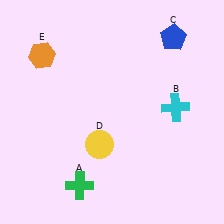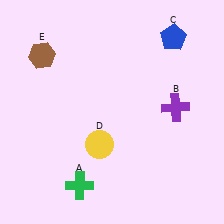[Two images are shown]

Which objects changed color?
B changed from cyan to purple. E changed from orange to brown.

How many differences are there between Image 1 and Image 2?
There are 2 differences between the two images.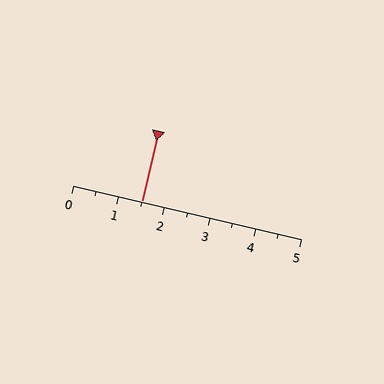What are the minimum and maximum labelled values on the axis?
The axis runs from 0 to 5.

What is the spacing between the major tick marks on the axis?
The major ticks are spaced 1 apart.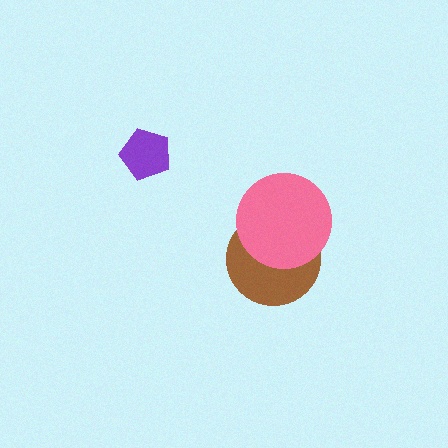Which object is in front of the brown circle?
The pink circle is in front of the brown circle.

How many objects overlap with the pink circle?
1 object overlaps with the pink circle.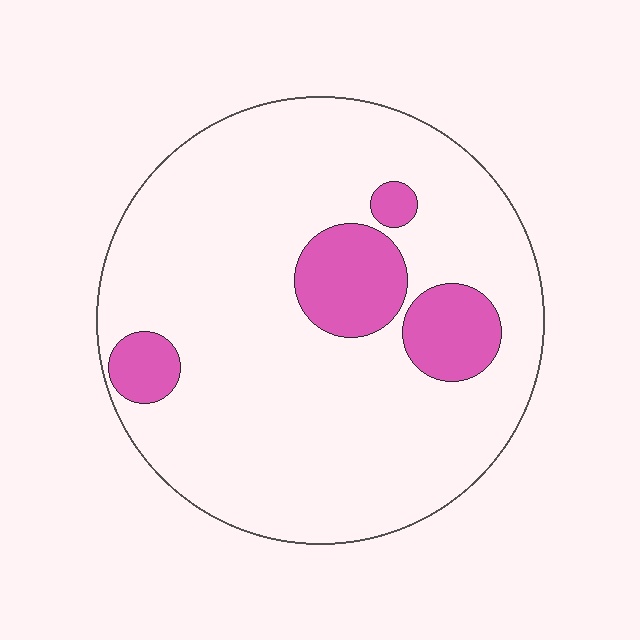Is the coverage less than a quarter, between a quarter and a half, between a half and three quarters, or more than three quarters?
Less than a quarter.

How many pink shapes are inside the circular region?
4.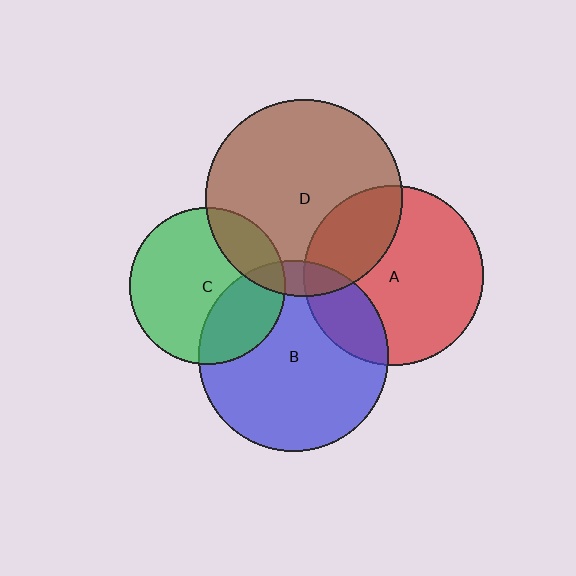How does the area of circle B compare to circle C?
Approximately 1.5 times.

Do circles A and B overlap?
Yes.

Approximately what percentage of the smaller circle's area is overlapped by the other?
Approximately 20%.